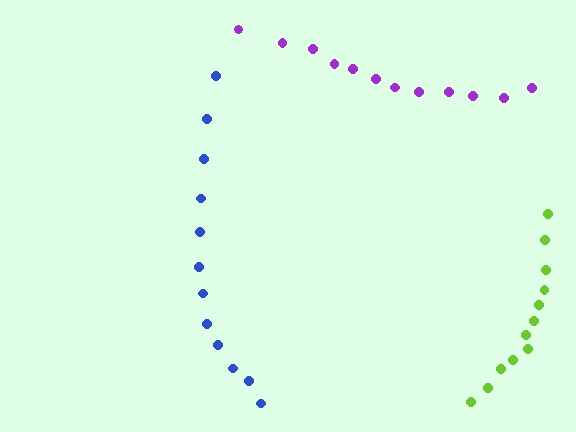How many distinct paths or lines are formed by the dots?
There are 3 distinct paths.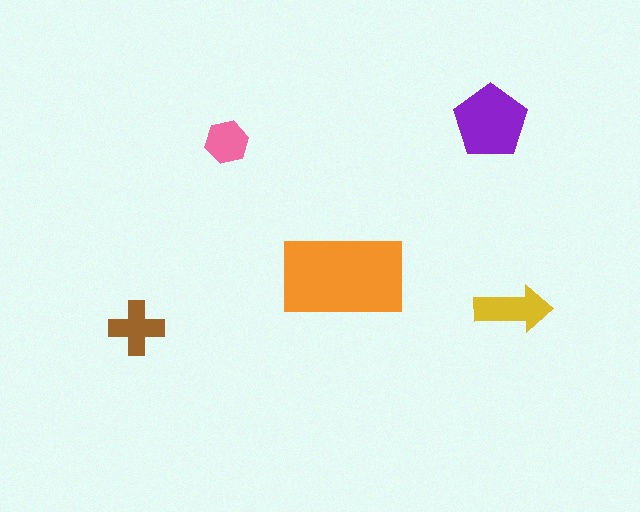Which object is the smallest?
The pink hexagon.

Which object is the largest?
The orange rectangle.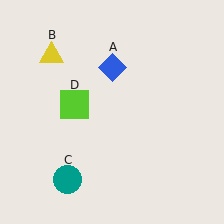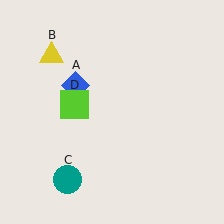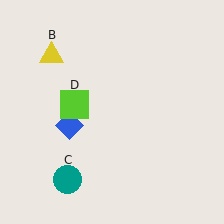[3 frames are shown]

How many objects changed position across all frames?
1 object changed position: blue diamond (object A).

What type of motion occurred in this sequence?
The blue diamond (object A) rotated counterclockwise around the center of the scene.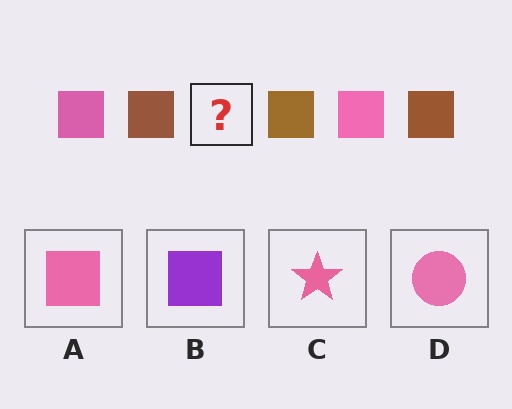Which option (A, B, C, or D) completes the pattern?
A.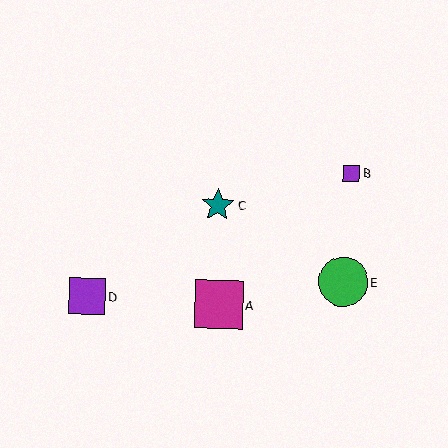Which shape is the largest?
The green circle (labeled E) is the largest.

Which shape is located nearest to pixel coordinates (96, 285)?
The purple square (labeled D) at (87, 297) is nearest to that location.